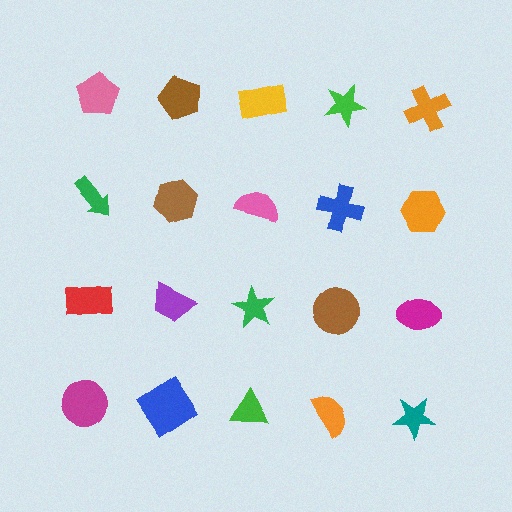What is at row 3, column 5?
A magenta ellipse.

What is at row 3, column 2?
A purple trapezoid.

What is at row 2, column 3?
A pink semicircle.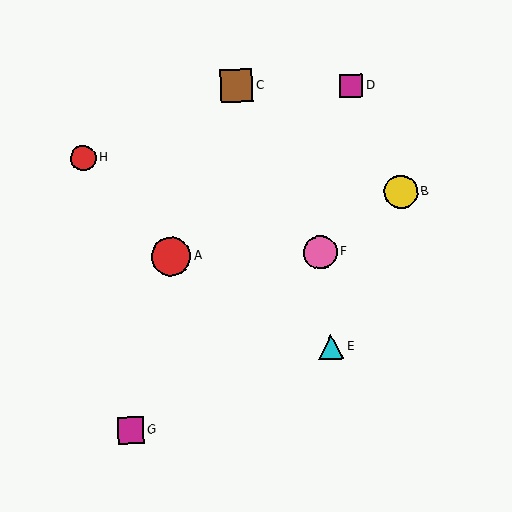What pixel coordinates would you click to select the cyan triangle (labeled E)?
Click at (331, 347) to select the cyan triangle E.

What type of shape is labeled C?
Shape C is a brown square.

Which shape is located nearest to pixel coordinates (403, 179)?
The yellow circle (labeled B) at (401, 192) is nearest to that location.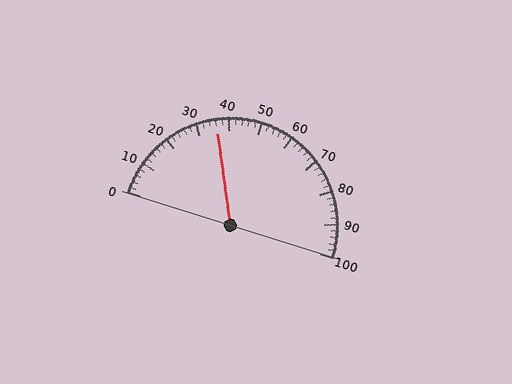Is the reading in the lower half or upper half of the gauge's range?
The reading is in the lower half of the range (0 to 100).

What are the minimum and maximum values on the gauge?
The gauge ranges from 0 to 100.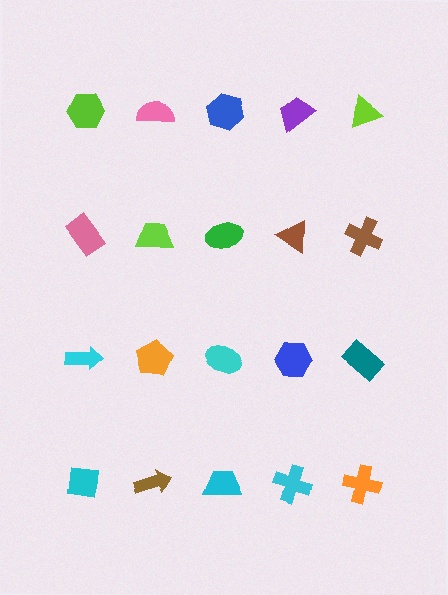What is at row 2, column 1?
A pink rectangle.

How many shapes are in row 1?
5 shapes.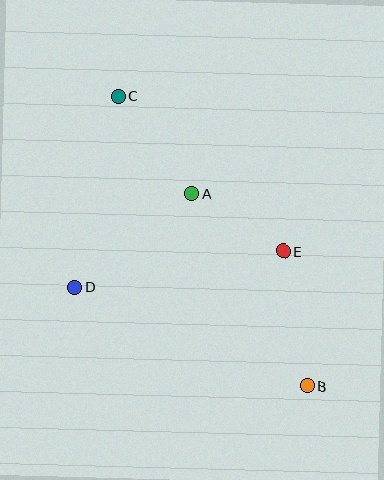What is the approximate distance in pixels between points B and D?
The distance between B and D is approximately 253 pixels.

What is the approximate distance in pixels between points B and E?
The distance between B and E is approximately 137 pixels.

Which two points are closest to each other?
Points A and E are closest to each other.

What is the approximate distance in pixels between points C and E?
The distance between C and E is approximately 227 pixels.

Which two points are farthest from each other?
Points B and C are farthest from each other.